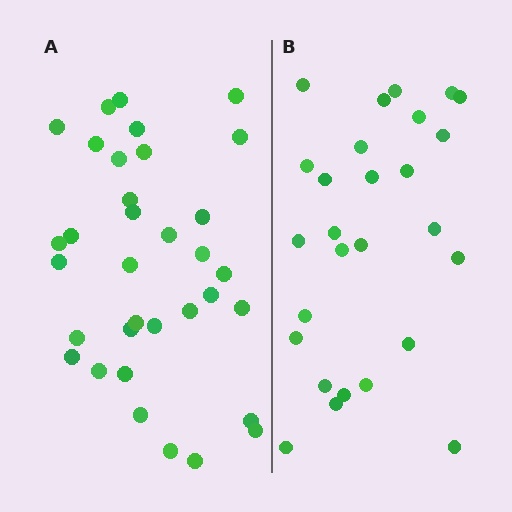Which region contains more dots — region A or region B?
Region A (the left region) has more dots.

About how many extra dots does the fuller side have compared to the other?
Region A has roughly 8 or so more dots than region B.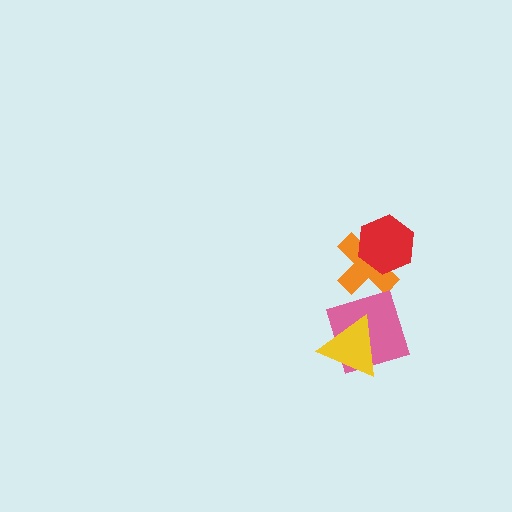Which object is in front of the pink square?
The yellow triangle is in front of the pink square.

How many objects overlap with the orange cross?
1 object overlaps with the orange cross.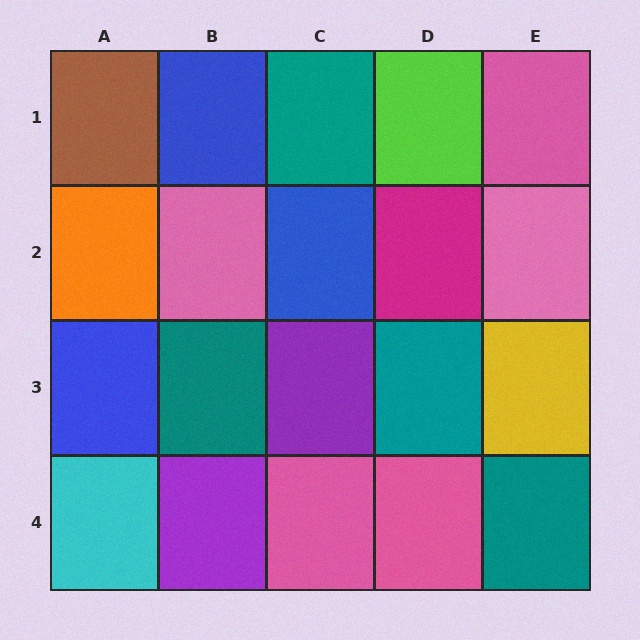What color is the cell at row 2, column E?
Pink.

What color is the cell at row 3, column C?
Purple.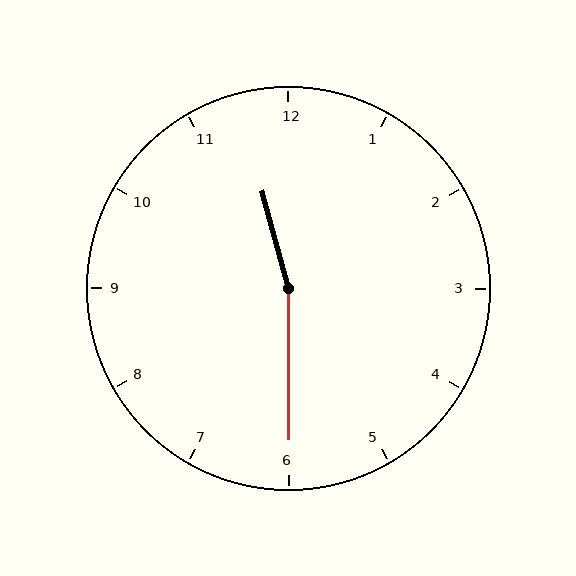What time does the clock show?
11:30.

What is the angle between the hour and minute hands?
Approximately 165 degrees.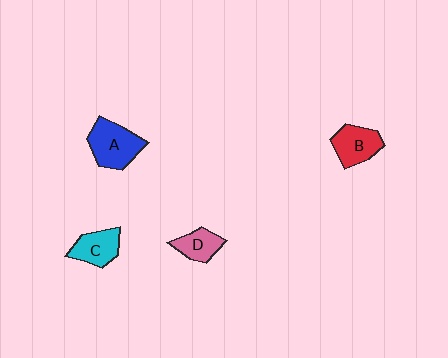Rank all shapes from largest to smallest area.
From largest to smallest: A (blue), B (red), C (cyan), D (pink).